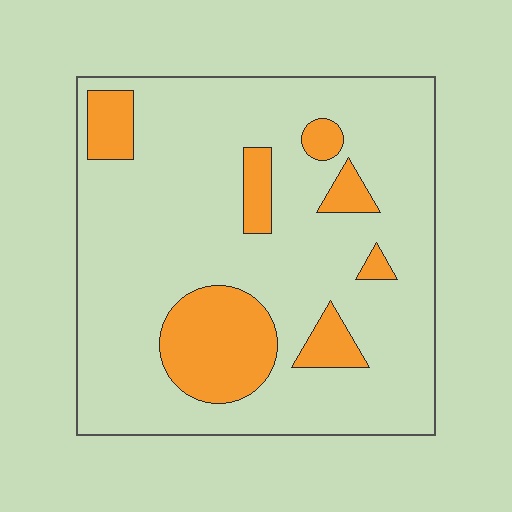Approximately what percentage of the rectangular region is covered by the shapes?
Approximately 20%.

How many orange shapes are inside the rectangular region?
7.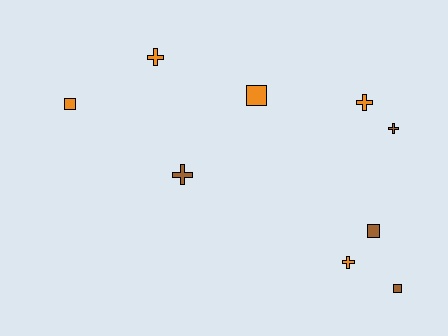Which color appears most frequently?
Orange, with 5 objects.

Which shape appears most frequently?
Cross, with 5 objects.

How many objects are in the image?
There are 9 objects.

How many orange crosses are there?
There are 3 orange crosses.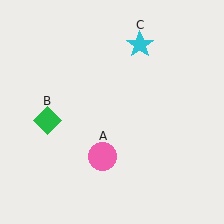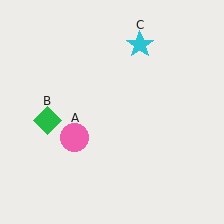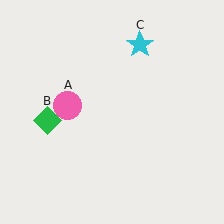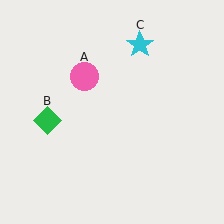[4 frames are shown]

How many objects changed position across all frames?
1 object changed position: pink circle (object A).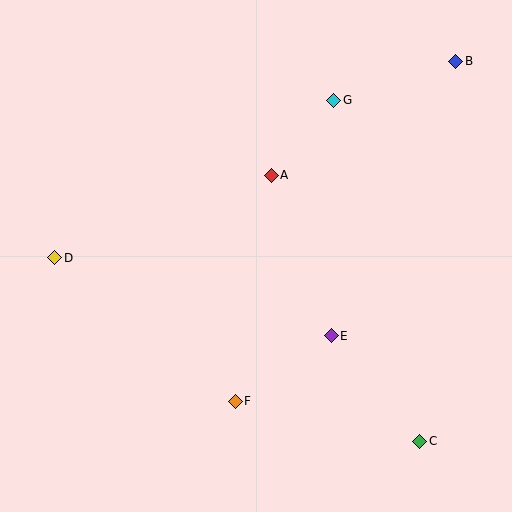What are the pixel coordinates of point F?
Point F is at (235, 401).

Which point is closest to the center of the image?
Point A at (271, 176) is closest to the center.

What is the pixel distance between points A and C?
The distance between A and C is 305 pixels.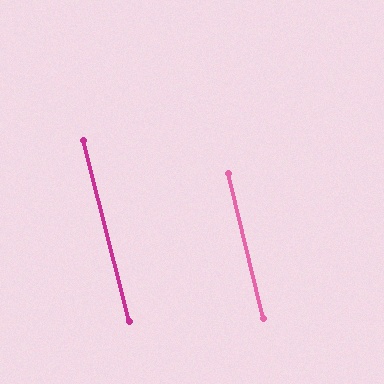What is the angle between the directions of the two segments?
Approximately 1 degree.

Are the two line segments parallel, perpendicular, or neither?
Parallel — their directions differ by only 0.8°.